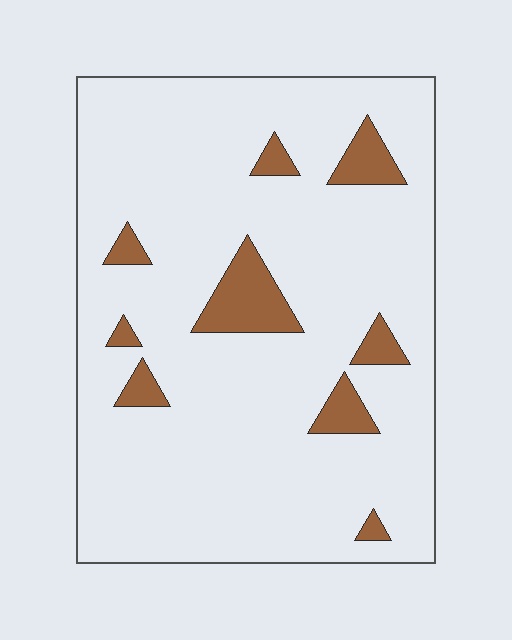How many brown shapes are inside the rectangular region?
9.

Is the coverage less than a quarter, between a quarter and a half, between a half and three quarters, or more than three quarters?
Less than a quarter.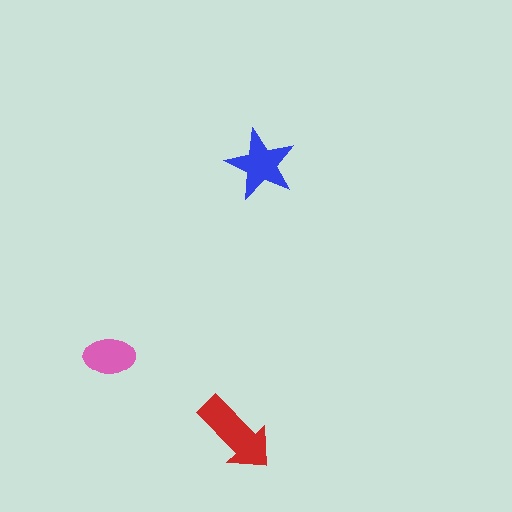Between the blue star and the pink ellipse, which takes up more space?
The blue star.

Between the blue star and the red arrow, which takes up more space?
The red arrow.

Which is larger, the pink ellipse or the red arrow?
The red arrow.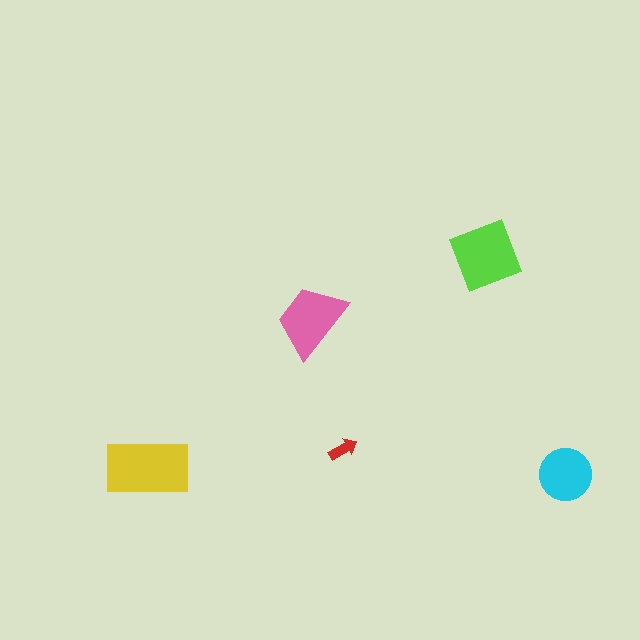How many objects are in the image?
There are 5 objects in the image.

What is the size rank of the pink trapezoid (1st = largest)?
3rd.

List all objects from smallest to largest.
The red arrow, the cyan circle, the pink trapezoid, the lime diamond, the yellow rectangle.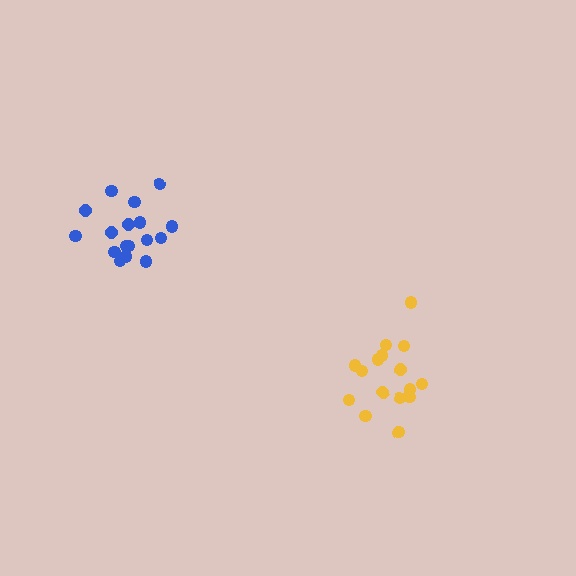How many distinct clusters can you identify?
There are 2 distinct clusters.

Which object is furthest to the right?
The yellow cluster is rightmost.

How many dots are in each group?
Group 1: 16 dots, Group 2: 17 dots (33 total).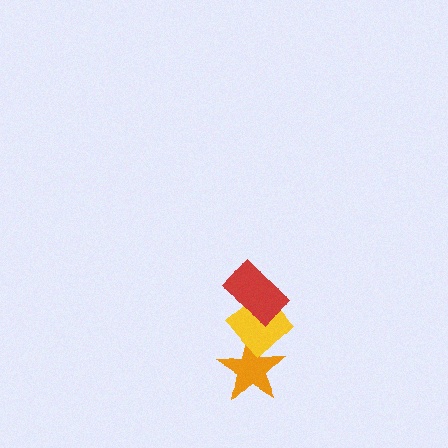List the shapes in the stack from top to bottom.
From top to bottom: the red rectangle, the yellow diamond, the orange star.